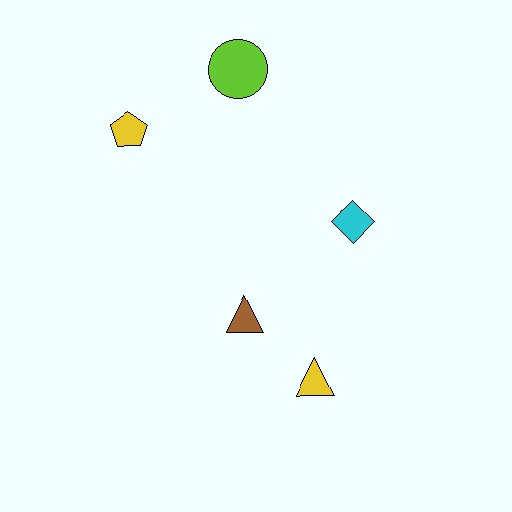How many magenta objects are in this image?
There are no magenta objects.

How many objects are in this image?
There are 5 objects.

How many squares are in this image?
There are no squares.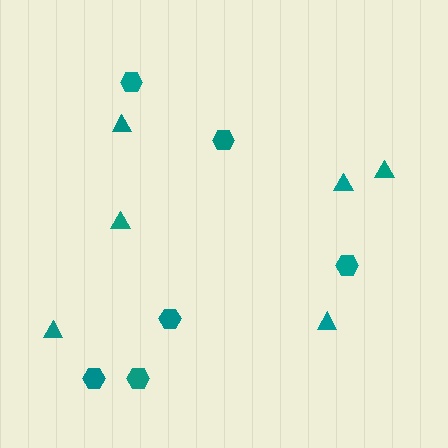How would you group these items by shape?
There are 2 groups: one group of hexagons (6) and one group of triangles (6).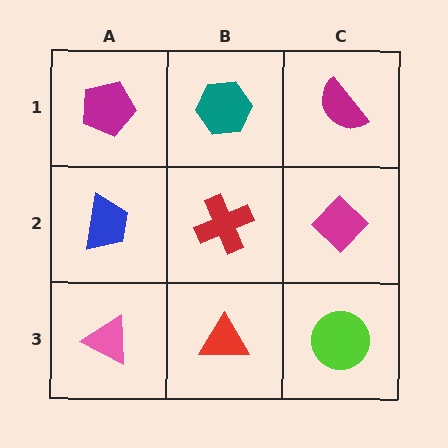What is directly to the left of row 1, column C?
A teal hexagon.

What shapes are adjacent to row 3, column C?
A magenta diamond (row 2, column C), a red triangle (row 3, column B).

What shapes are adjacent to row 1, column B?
A red cross (row 2, column B), a magenta pentagon (row 1, column A), a magenta semicircle (row 1, column C).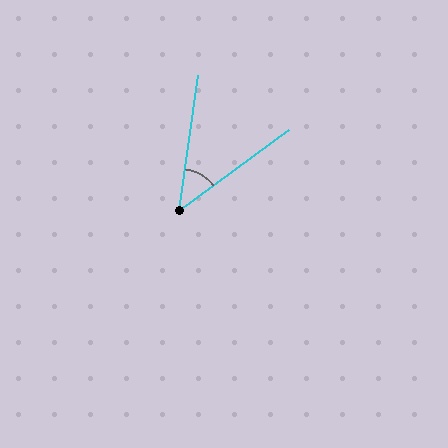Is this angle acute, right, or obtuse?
It is acute.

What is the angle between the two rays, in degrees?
Approximately 46 degrees.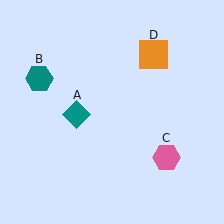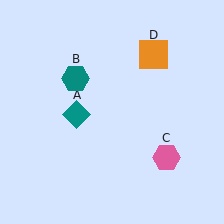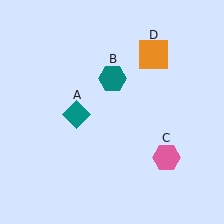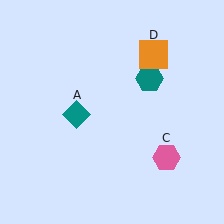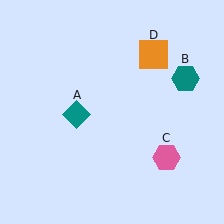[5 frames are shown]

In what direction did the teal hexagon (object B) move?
The teal hexagon (object B) moved right.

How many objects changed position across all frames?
1 object changed position: teal hexagon (object B).